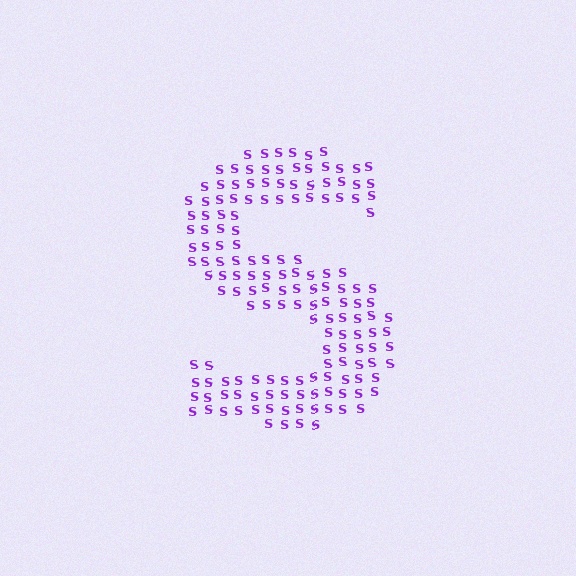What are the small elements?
The small elements are letter S's.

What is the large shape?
The large shape is the letter S.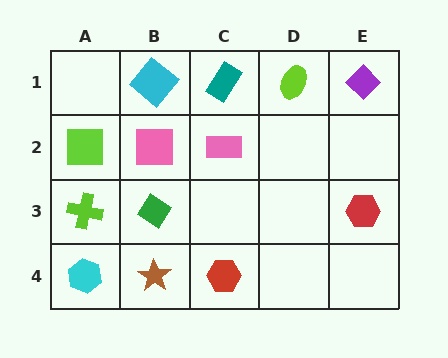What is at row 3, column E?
A red hexagon.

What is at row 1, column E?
A purple diamond.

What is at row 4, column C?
A red hexagon.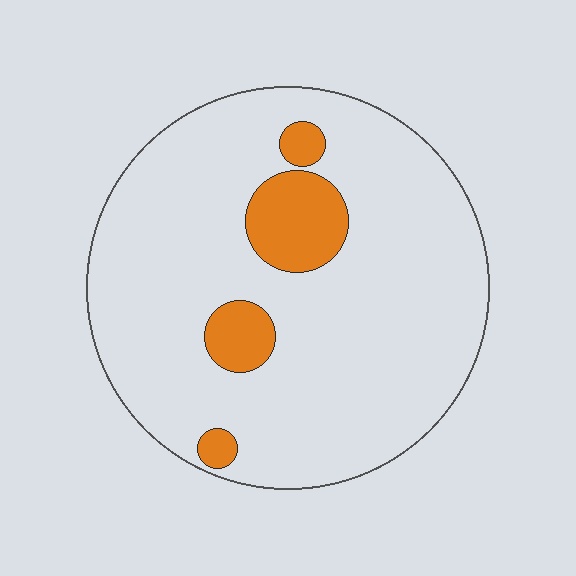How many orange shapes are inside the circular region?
4.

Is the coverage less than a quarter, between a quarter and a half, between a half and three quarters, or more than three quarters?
Less than a quarter.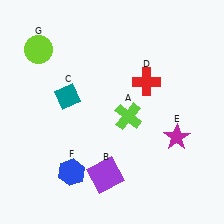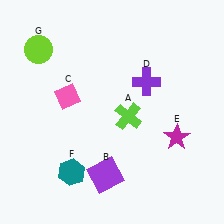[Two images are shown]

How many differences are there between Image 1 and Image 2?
There are 3 differences between the two images.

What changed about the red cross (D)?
In Image 1, D is red. In Image 2, it changed to purple.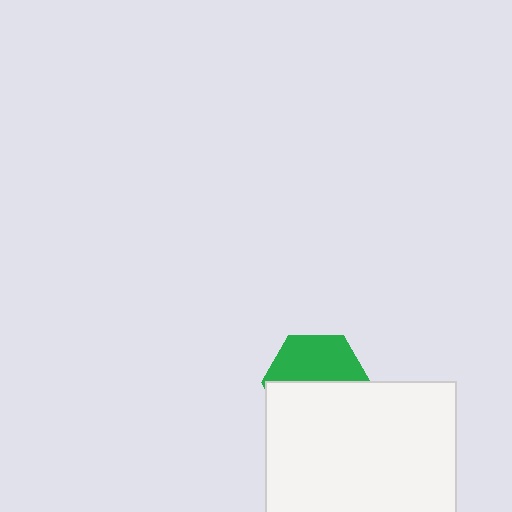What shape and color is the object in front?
The object in front is a white rectangle.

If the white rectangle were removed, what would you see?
You would see the complete green hexagon.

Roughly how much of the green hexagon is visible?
About half of it is visible (roughly 49%).